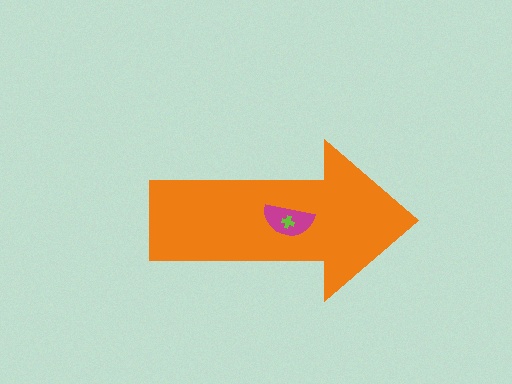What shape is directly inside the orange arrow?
The magenta semicircle.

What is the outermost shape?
The orange arrow.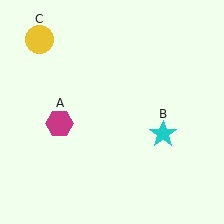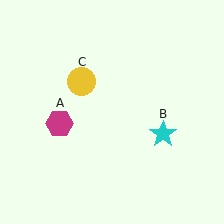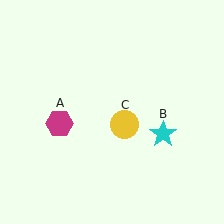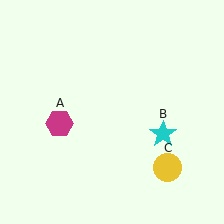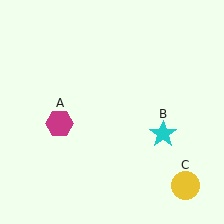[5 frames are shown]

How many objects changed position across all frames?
1 object changed position: yellow circle (object C).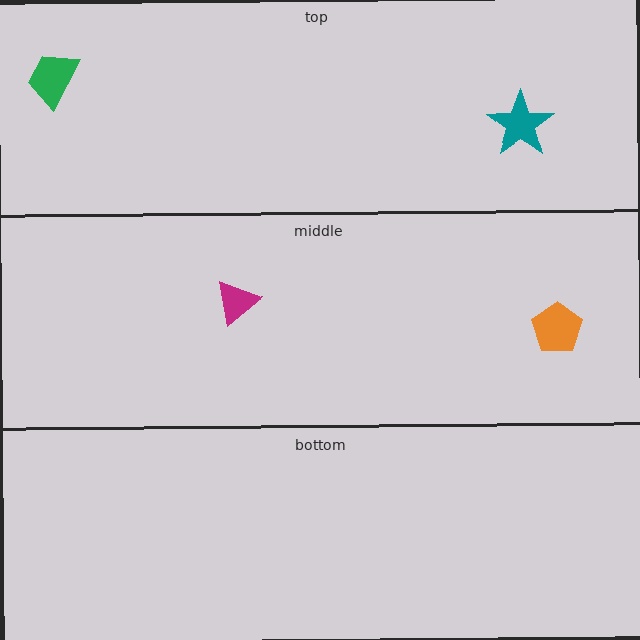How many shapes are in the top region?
2.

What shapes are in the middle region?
The magenta triangle, the orange pentagon.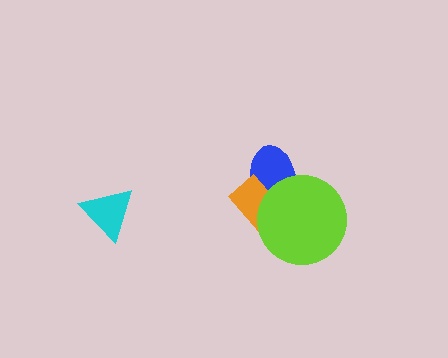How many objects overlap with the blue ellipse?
2 objects overlap with the blue ellipse.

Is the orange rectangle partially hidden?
Yes, it is partially covered by another shape.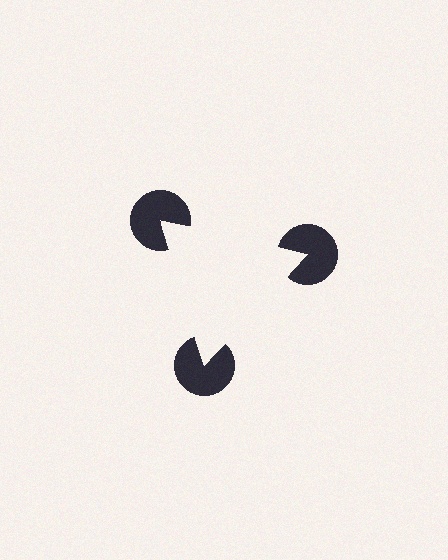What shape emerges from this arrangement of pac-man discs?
An illusory triangle — its edges are inferred from the aligned wedge cuts in the pac-man discs, not physically drawn.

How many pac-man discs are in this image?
There are 3 — one at each vertex of the illusory triangle.